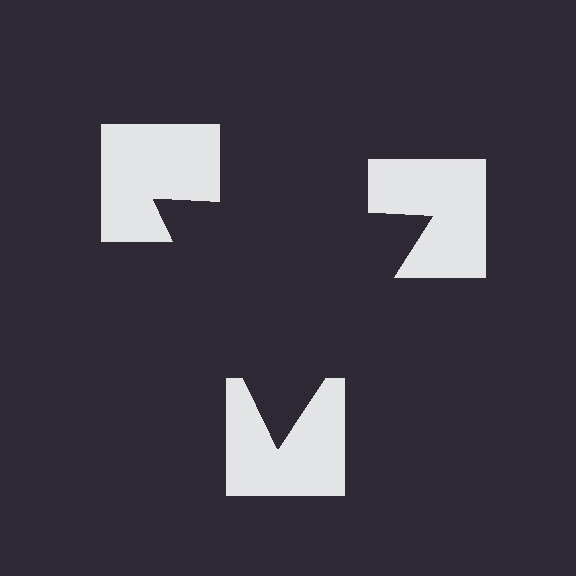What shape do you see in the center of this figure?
An illusory triangle — its edges are inferred from the aligned wedge cuts in the notched squares, not physically drawn.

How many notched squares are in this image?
There are 3 — one at each vertex of the illusory triangle.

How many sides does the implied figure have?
3 sides.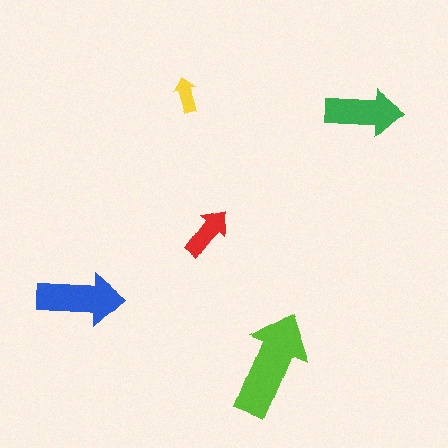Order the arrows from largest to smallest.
the lime one, the blue one, the green one, the red one, the yellow one.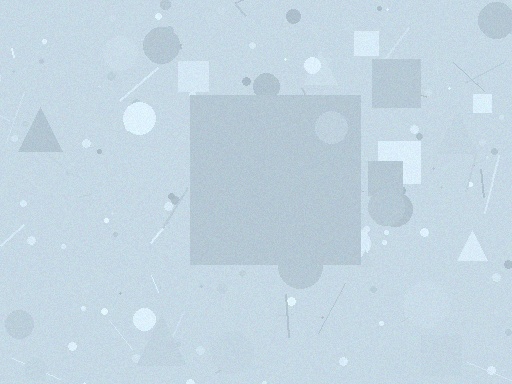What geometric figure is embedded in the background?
A square is embedded in the background.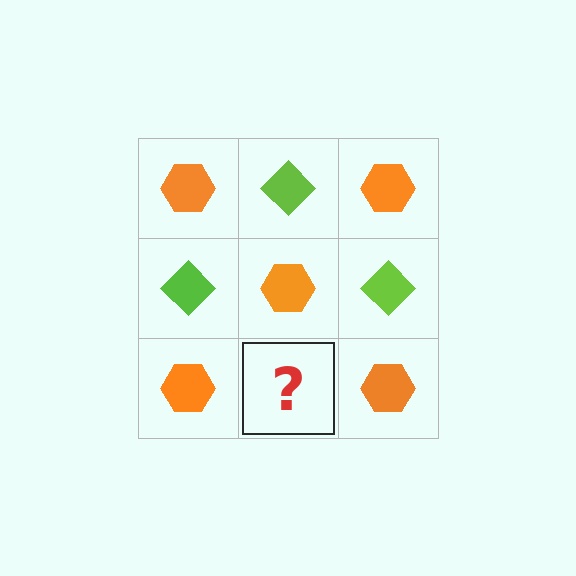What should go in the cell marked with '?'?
The missing cell should contain a lime diamond.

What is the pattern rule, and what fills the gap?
The rule is that it alternates orange hexagon and lime diamond in a checkerboard pattern. The gap should be filled with a lime diamond.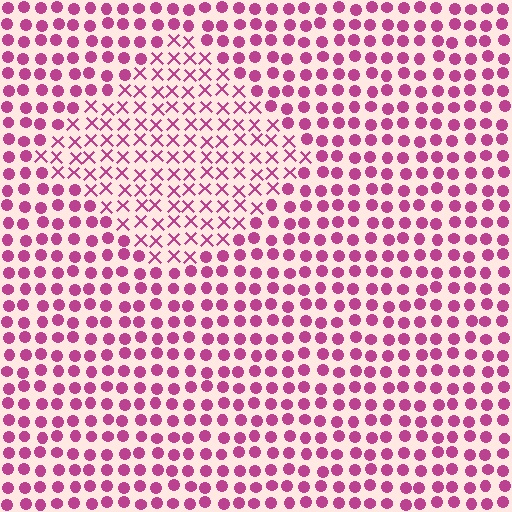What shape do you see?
I see a diamond.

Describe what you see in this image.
The image is filled with small magenta elements arranged in a uniform grid. A diamond-shaped region contains X marks, while the surrounding area contains circles. The boundary is defined purely by the change in element shape.